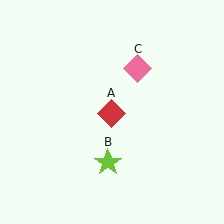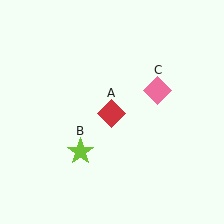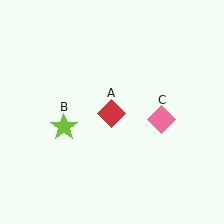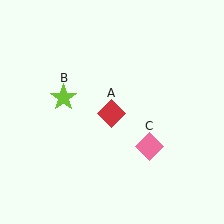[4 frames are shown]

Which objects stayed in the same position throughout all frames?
Red diamond (object A) remained stationary.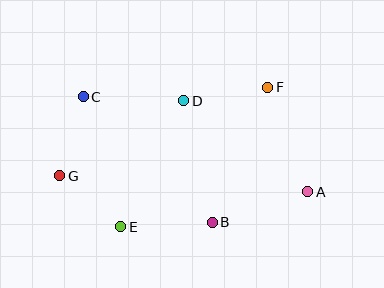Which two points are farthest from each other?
Points A and G are farthest from each other.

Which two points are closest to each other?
Points E and G are closest to each other.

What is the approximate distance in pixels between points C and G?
The distance between C and G is approximately 83 pixels.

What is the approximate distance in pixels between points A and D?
The distance between A and D is approximately 154 pixels.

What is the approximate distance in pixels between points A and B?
The distance between A and B is approximately 100 pixels.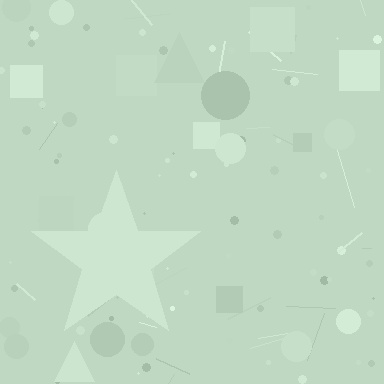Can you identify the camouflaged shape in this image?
The camouflaged shape is a star.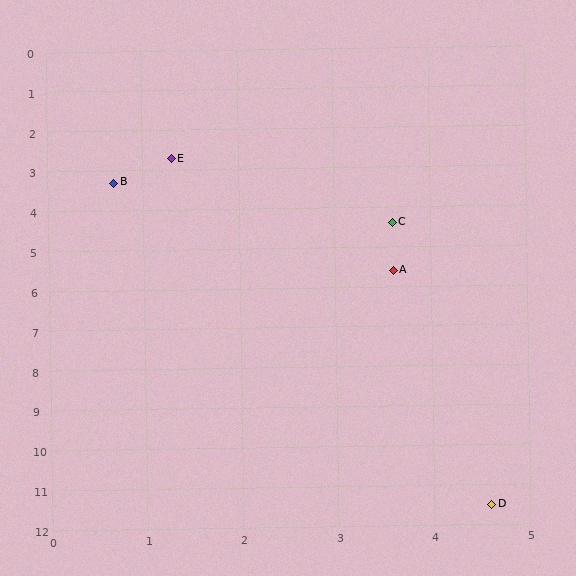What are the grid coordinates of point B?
Point B is at approximately (0.7, 3.3).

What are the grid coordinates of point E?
Point E is at approximately (1.3, 2.7).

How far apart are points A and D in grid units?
Points A and D are about 6.0 grid units apart.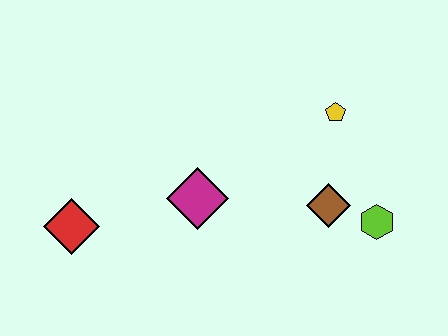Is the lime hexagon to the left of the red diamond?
No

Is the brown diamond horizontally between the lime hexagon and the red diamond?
Yes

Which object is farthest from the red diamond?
The lime hexagon is farthest from the red diamond.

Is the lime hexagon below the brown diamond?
Yes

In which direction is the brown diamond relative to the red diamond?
The brown diamond is to the right of the red diamond.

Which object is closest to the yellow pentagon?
The brown diamond is closest to the yellow pentagon.